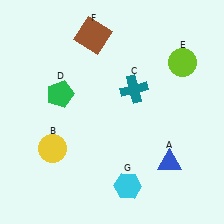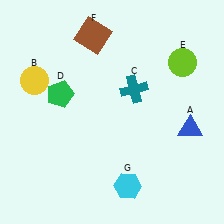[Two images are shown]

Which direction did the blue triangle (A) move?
The blue triangle (A) moved up.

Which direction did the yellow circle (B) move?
The yellow circle (B) moved up.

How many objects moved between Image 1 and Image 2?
2 objects moved between the two images.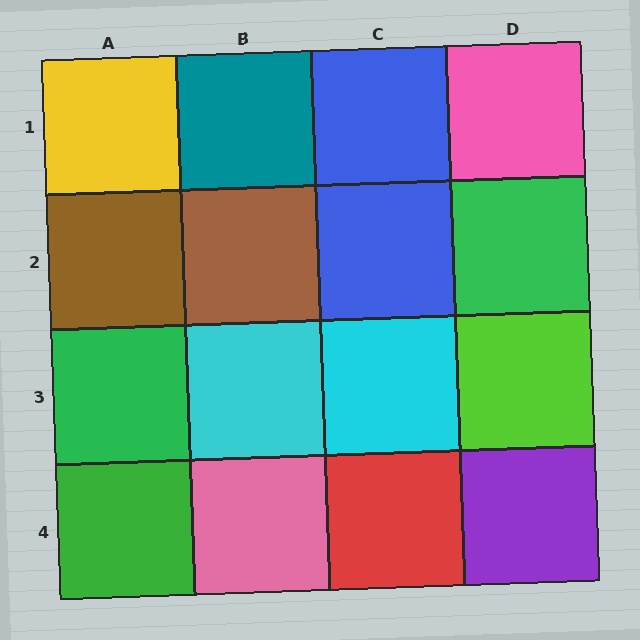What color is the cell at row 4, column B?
Pink.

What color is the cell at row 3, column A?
Green.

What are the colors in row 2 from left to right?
Brown, brown, blue, green.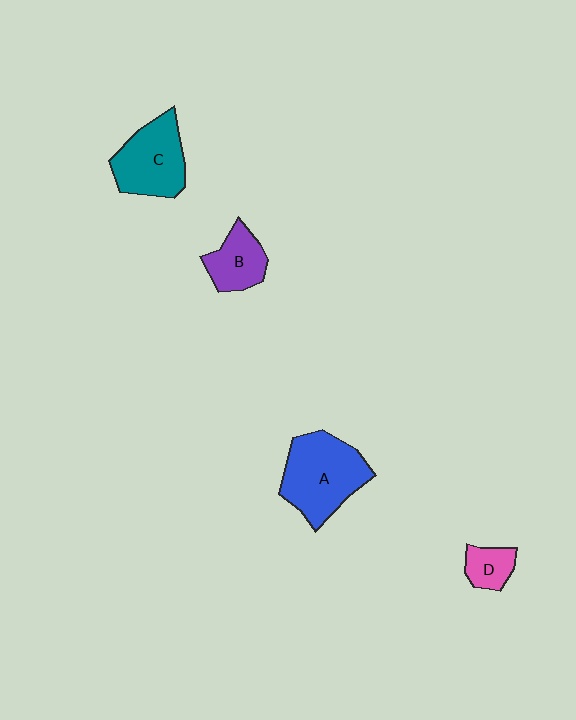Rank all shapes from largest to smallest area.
From largest to smallest: A (blue), C (teal), B (purple), D (pink).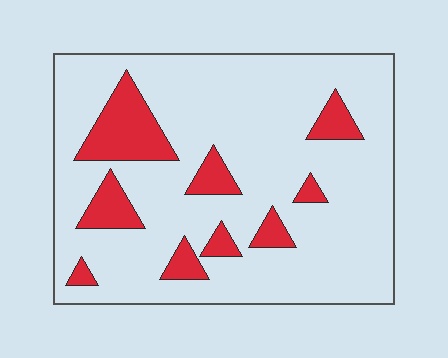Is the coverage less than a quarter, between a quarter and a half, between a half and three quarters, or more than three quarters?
Less than a quarter.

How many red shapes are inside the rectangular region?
9.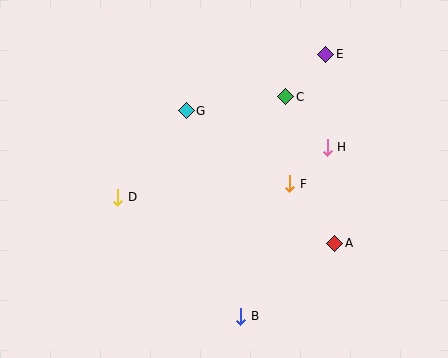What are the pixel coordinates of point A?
Point A is at (335, 243).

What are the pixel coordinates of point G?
Point G is at (186, 111).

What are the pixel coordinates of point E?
Point E is at (326, 54).